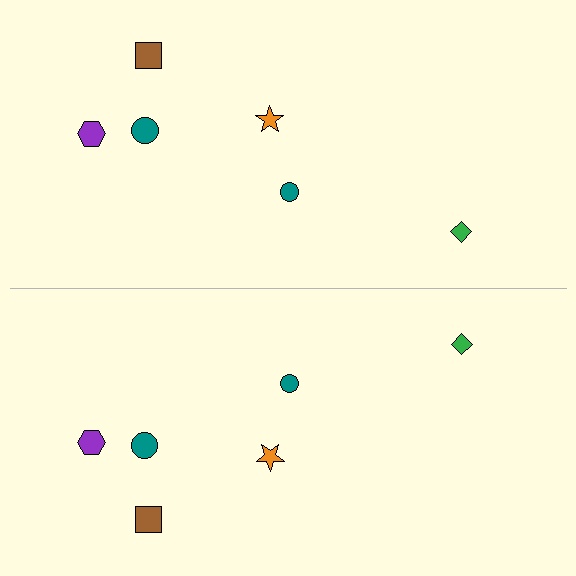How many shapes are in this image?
There are 12 shapes in this image.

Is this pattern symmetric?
Yes, this pattern has bilateral (reflection) symmetry.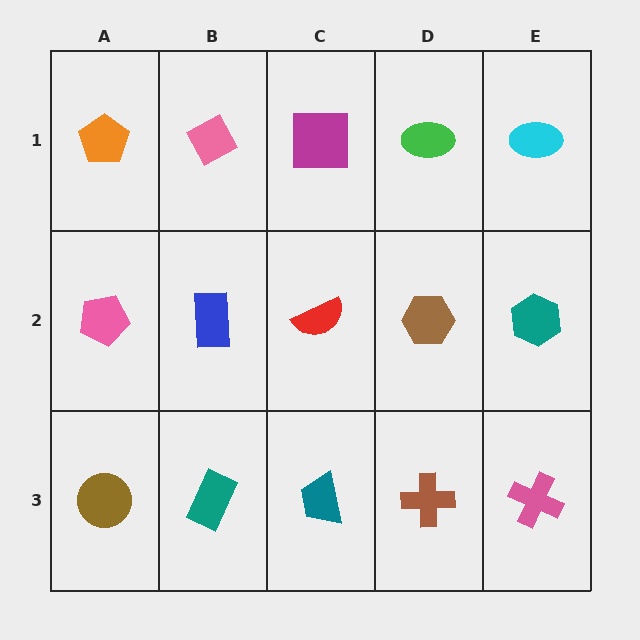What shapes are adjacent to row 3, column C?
A red semicircle (row 2, column C), a teal rectangle (row 3, column B), a brown cross (row 3, column D).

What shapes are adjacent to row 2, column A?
An orange pentagon (row 1, column A), a brown circle (row 3, column A), a blue rectangle (row 2, column B).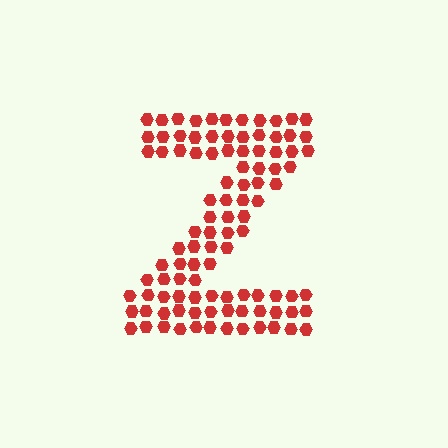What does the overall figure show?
The overall figure shows the letter Z.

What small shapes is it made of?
It is made of small hexagons.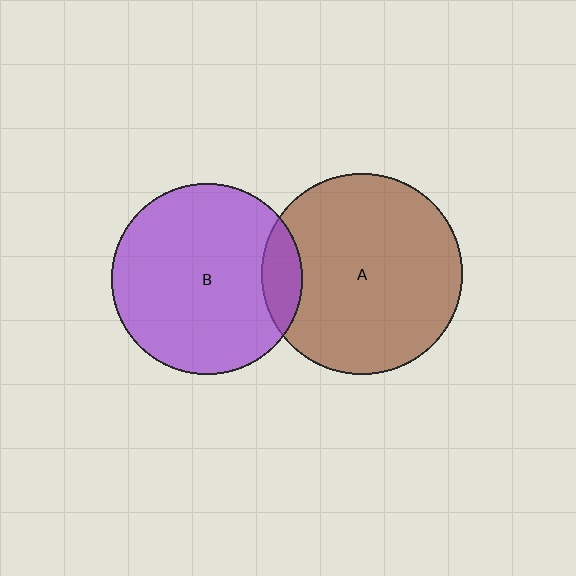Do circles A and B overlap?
Yes.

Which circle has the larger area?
Circle A (brown).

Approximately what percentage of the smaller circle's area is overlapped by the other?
Approximately 10%.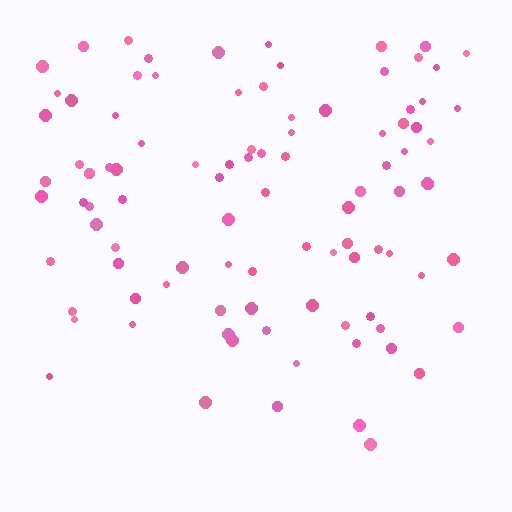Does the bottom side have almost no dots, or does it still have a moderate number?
Still a moderate number, just noticeably fewer than the top.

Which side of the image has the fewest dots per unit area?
The bottom.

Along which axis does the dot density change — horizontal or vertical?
Vertical.